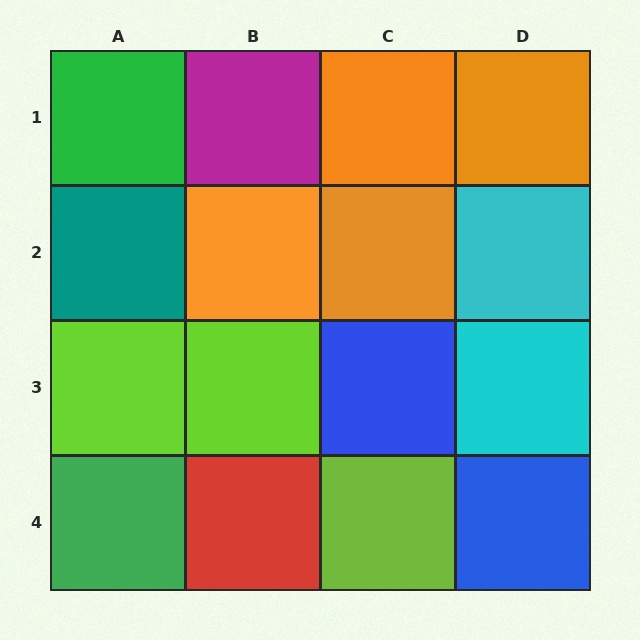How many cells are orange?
4 cells are orange.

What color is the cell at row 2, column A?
Teal.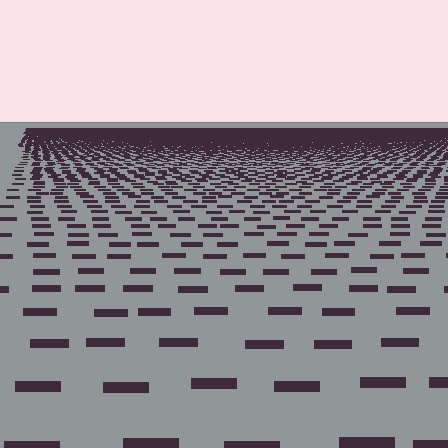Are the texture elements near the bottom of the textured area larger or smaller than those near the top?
Larger. Near the bottom, elements are closer to the viewer and appear at a bigger on-screen size.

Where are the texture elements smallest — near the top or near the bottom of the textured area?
Near the top.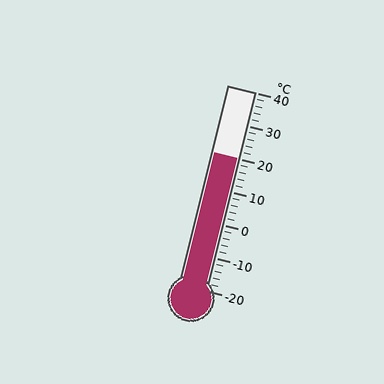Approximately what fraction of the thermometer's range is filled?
The thermometer is filled to approximately 65% of its range.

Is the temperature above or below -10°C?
The temperature is above -10°C.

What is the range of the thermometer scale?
The thermometer scale ranges from -20°C to 40°C.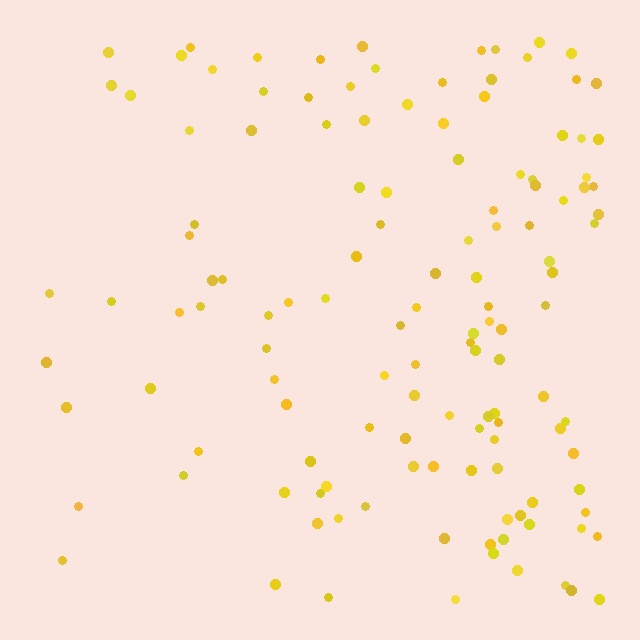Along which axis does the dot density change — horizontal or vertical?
Horizontal.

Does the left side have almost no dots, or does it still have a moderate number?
Still a moderate number, just noticeably fewer than the right.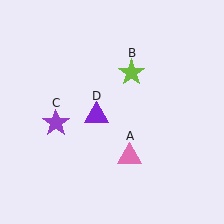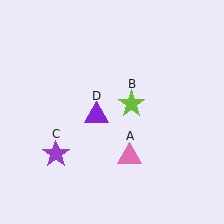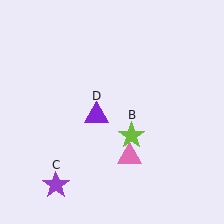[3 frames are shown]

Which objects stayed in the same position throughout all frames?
Pink triangle (object A) and purple triangle (object D) remained stationary.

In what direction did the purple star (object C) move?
The purple star (object C) moved down.